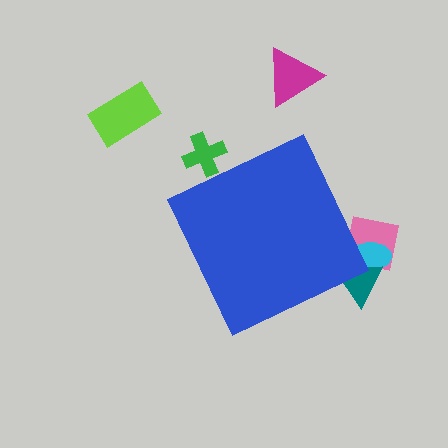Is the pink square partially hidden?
Yes, the pink square is partially hidden behind the blue diamond.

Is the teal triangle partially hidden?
Yes, the teal triangle is partially hidden behind the blue diamond.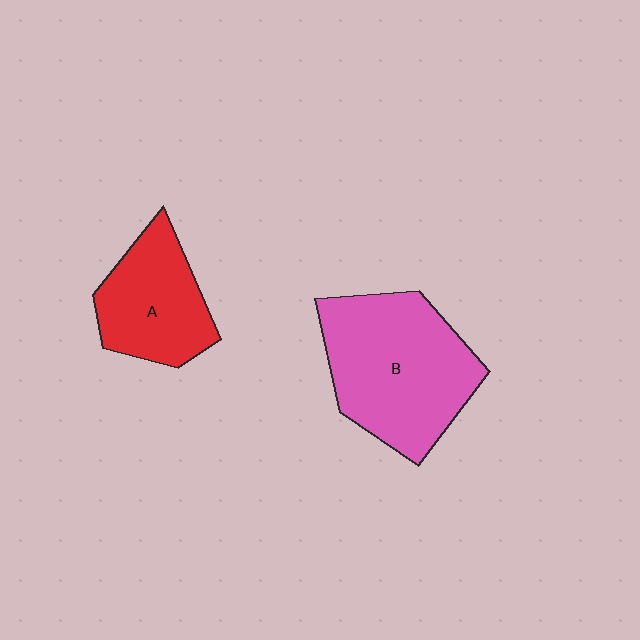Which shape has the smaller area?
Shape A (red).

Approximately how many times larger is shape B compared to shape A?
Approximately 1.6 times.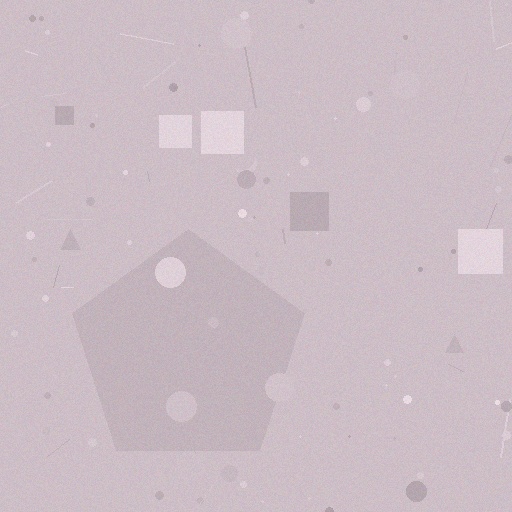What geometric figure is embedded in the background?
A pentagon is embedded in the background.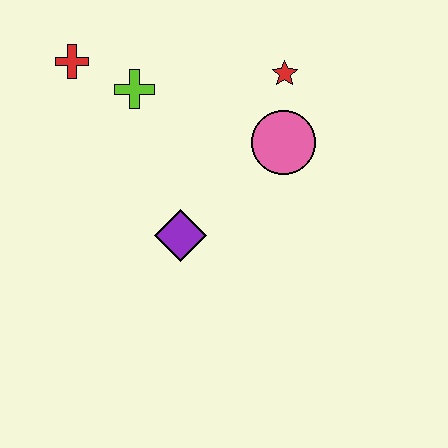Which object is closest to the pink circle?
The red star is closest to the pink circle.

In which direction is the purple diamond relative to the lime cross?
The purple diamond is below the lime cross.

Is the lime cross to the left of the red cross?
No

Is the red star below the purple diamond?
No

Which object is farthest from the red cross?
The pink circle is farthest from the red cross.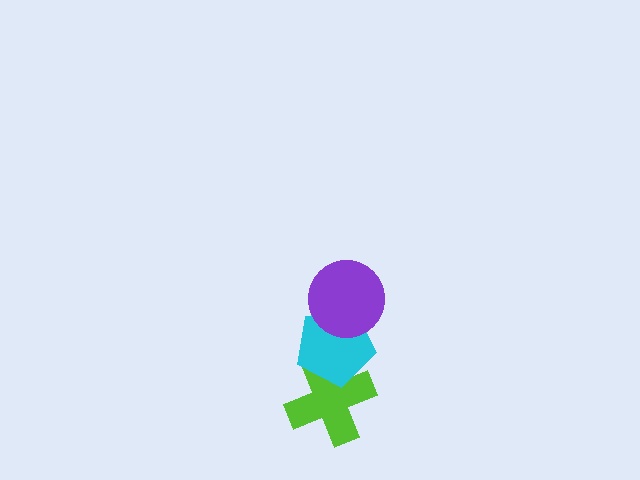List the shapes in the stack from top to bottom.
From top to bottom: the purple circle, the cyan pentagon, the lime cross.